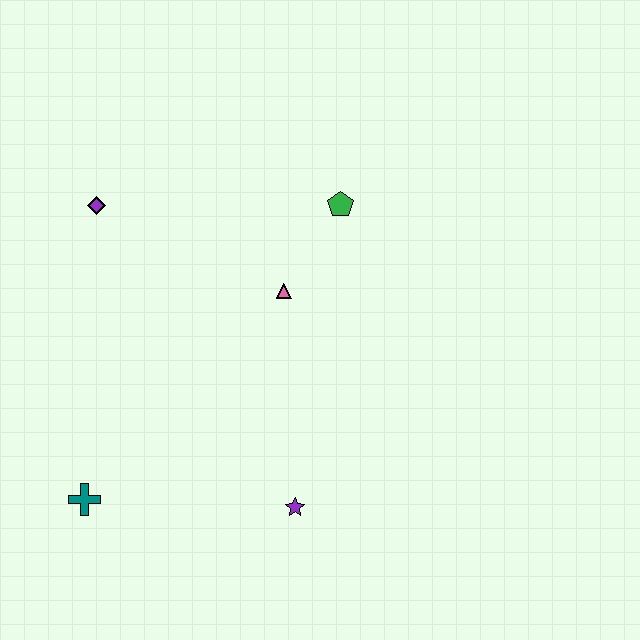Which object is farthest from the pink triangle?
The teal cross is farthest from the pink triangle.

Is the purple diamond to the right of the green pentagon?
No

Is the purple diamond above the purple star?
Yes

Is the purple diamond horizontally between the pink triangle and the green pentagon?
No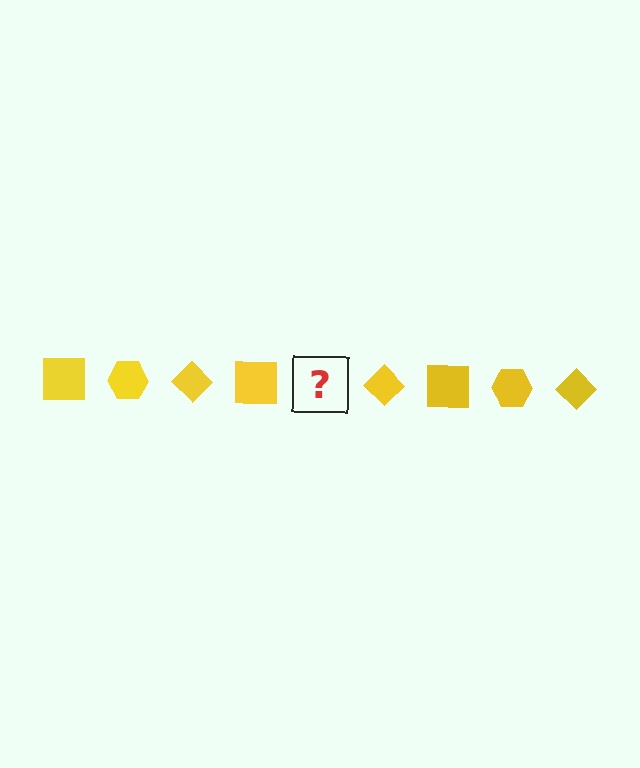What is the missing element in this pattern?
The missing element is a yellow hexagon.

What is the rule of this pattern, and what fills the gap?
The rule is that the pattern cycles through square, hexagon, diamond shapes in yellow. The gap should be filled with a yellow hexagon.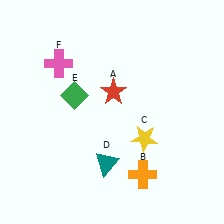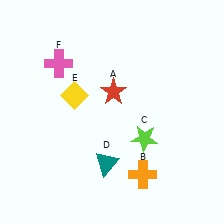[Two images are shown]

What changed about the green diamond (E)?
In Image 1, E is green. In Image 2, it changed to yellow.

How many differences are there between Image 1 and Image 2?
There are 2 differences between the two images.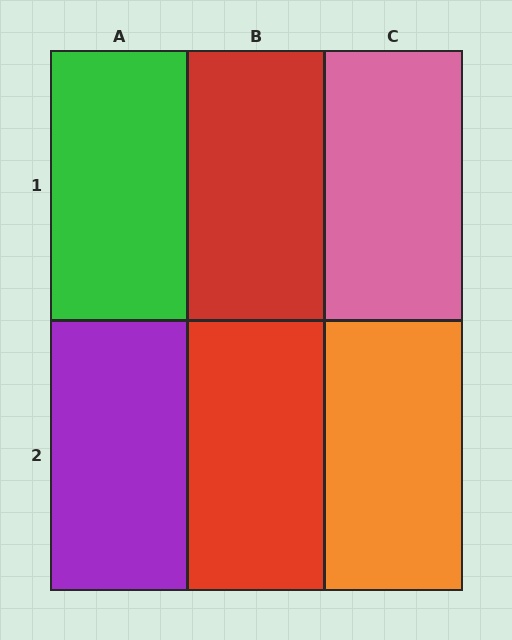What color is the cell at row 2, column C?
Orange.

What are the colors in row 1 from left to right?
Green, red, pink.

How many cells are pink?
1 cell is pink.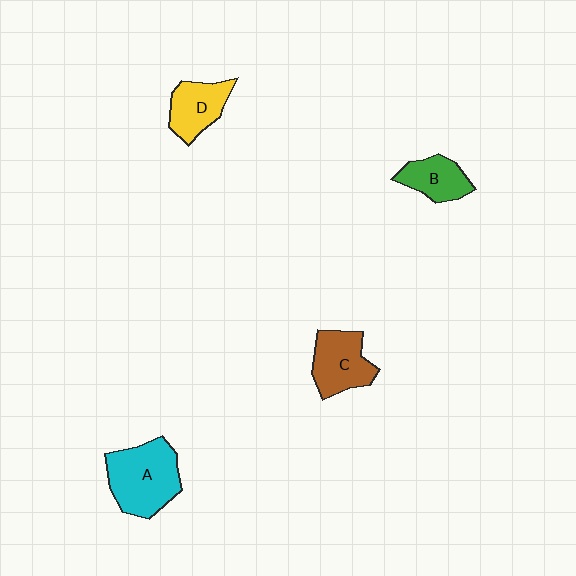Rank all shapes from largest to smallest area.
From largest to smallest: A (cyan), C (brown), D (yellow), B (green).